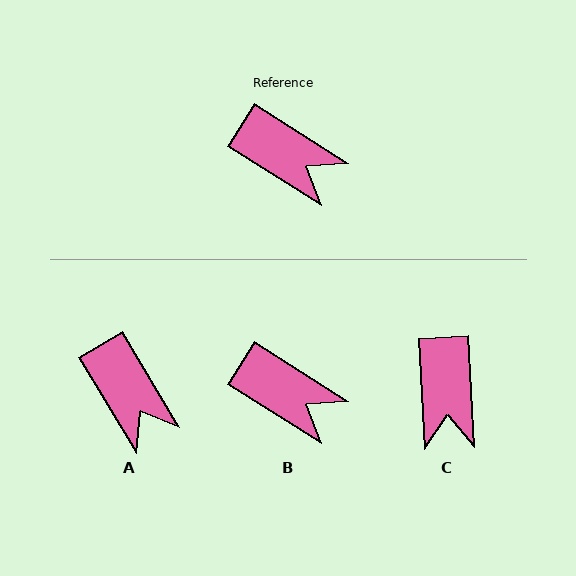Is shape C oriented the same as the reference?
No, it is off by about 55 degrees.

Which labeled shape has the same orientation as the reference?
B.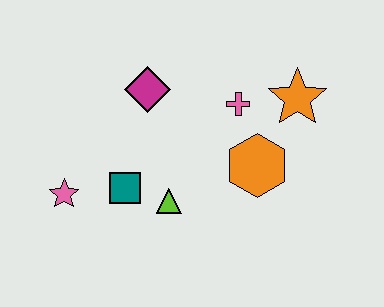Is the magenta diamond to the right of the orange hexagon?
No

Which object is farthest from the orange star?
The pink star is farthest from the orange star.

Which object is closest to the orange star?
The pink cross is closest to the orange star.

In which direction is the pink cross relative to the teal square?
The pink cross is to the right of the teal square.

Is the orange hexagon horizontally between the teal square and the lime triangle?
No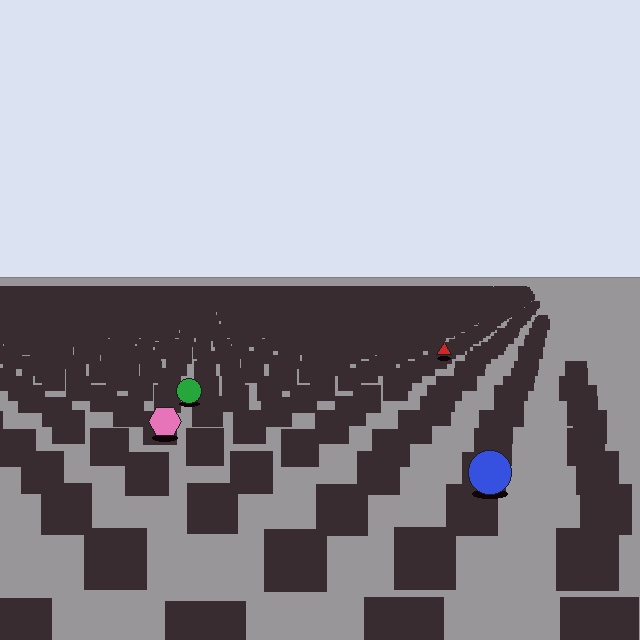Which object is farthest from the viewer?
The red triangle is farthest from the viewer. It appears smaller and the ground texture around it is denser.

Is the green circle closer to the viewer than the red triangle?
Yes. The green circle is closer — you can tell from the texture gradient: the ground texture is coarser near it.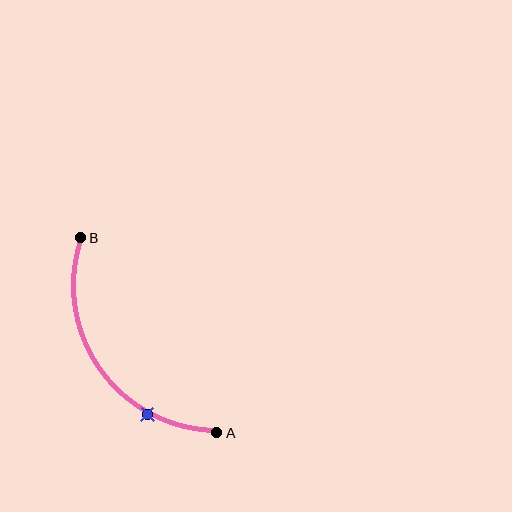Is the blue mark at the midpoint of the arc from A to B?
No. The blue mark lies on the arc but is closer to endpoint A. The arc midpoint would be at the point on the curve equidistant along the arc from both A and B.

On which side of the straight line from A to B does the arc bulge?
The arc bulges below and to the left of the straight line connecting A and B.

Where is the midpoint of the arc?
The arc midpoint is the point on the curve farthest from the straight line joining A and B. It sits below and to the left of that line.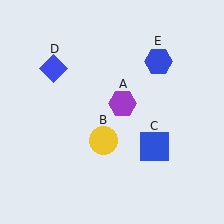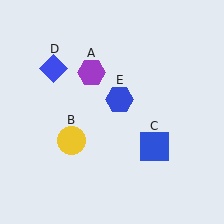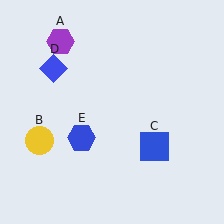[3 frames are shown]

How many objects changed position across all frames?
3 objects changed position: purple hexagon (object A), yellow circle (object B), blue hexagon (object E).